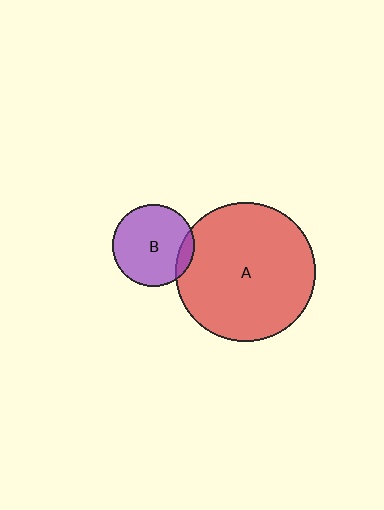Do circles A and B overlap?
Yes.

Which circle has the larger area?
Circle A (red).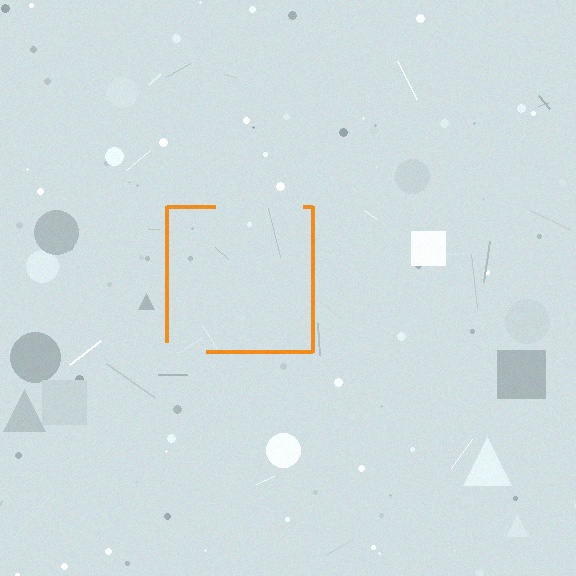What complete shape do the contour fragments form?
The contour fragments form a square.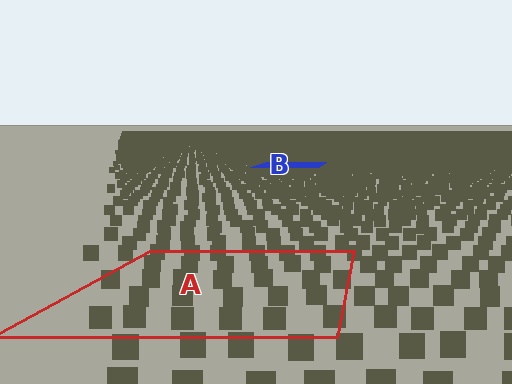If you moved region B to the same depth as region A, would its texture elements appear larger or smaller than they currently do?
They would appear larger. At a closer depth, the same texture elements are projected at a bigger on-screen size.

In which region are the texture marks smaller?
The texture marks are smaller in region B, because it is farther away.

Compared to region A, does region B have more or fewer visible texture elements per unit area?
Region B has more texture elements per unit area — they are packed more densely because it is farther away.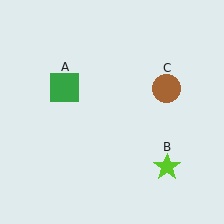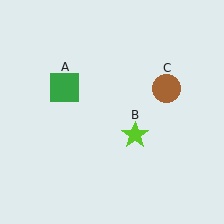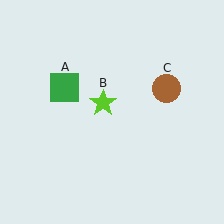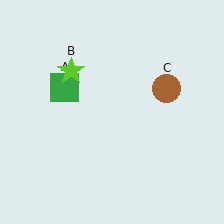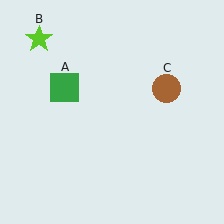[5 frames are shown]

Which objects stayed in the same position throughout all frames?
Green square (object A) and brown circle (object C) remained stationary.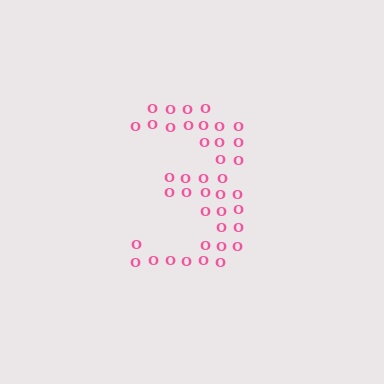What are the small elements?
The small elements are letter O's.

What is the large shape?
The large shape is the digit 3.